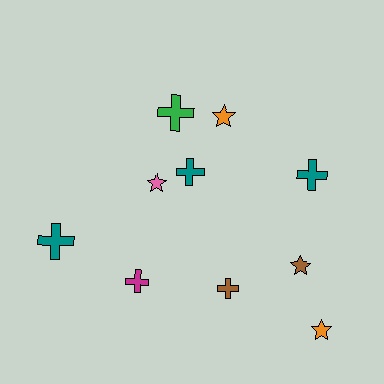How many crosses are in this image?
There are 6 crosses.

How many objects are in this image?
There are 10 objects.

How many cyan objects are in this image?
There are no cyan objects.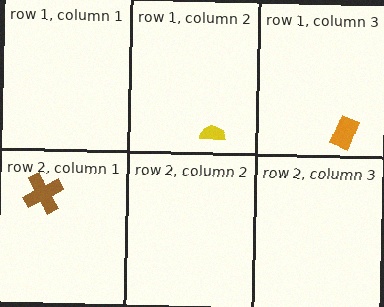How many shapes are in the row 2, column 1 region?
1.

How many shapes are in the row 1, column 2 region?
1.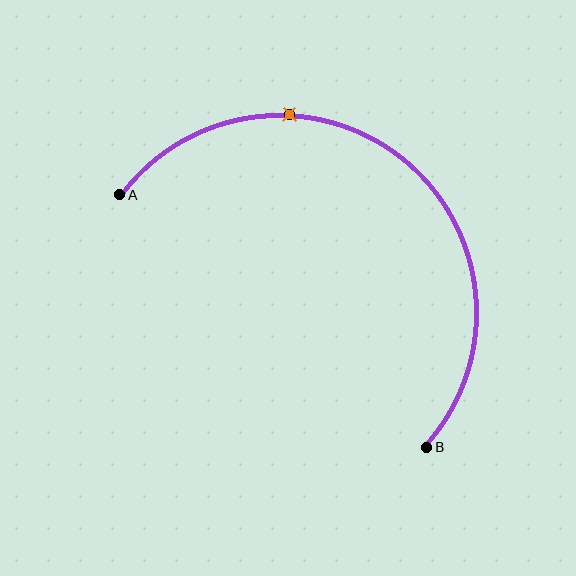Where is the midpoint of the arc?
The arc midpoint is the point on the curve farthest from the straight line joining A and B. It sits above and to the right of that line.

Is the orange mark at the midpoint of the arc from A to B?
No. The orange mark lies on the arc but is closer to endpoint A. The arc midpoint would be at the point on the curve equidistant along the arc from both A and B.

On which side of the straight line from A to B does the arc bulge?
The arc bulges above and to the right of the straight line connecting A and B.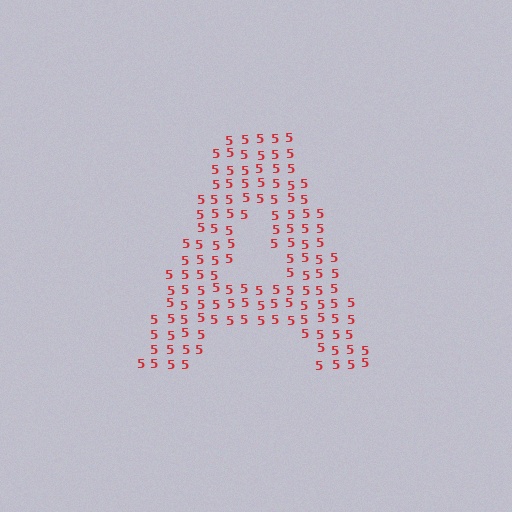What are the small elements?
The small elements are digit 5's.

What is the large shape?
The large shape is the letter A.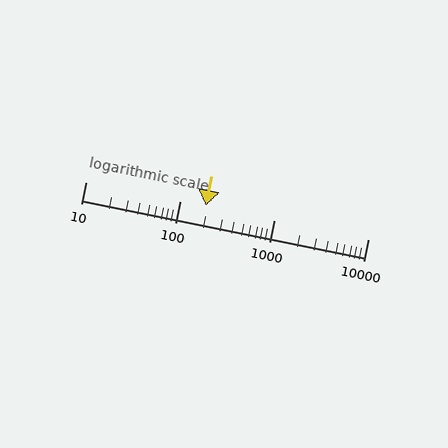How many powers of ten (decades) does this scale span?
The scale spans 3 decades, from 10 to 10000.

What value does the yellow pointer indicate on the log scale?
The pointer indicates approximately 190.